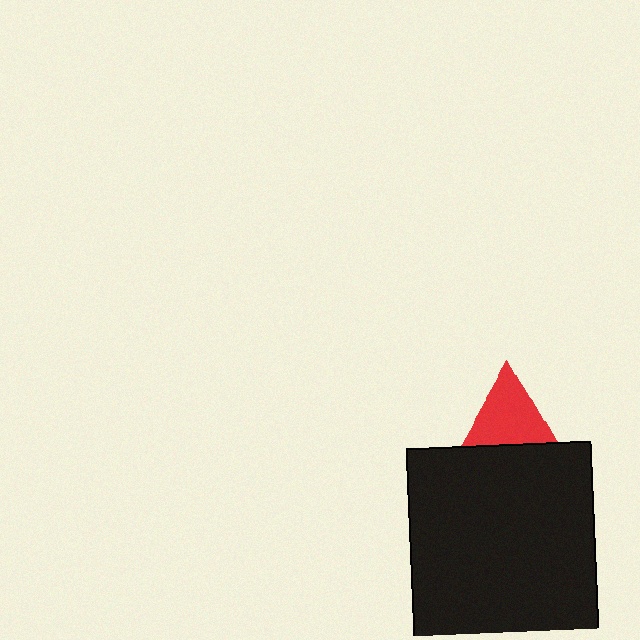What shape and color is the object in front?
The object in front is a black rectangle.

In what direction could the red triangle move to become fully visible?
The red triangle could move up. That would shift it out from behind the black rectangle entirely.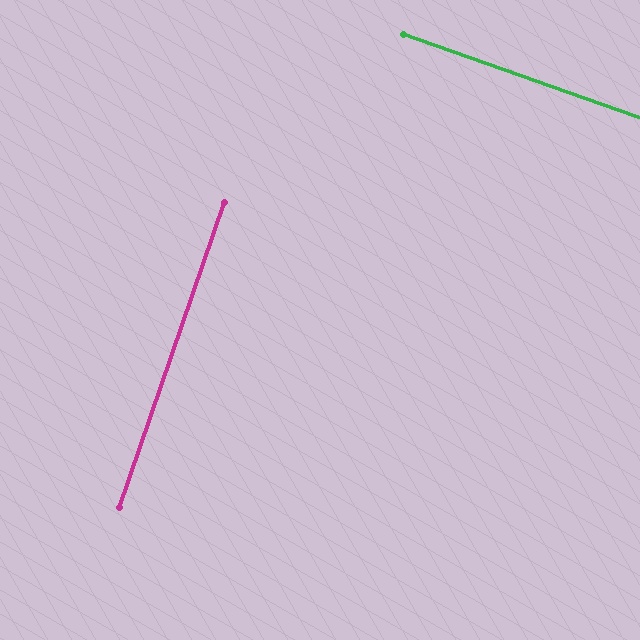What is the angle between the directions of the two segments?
Approximately 90 degrees.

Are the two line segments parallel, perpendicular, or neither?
Perpendicular — they meet at approximately 90°.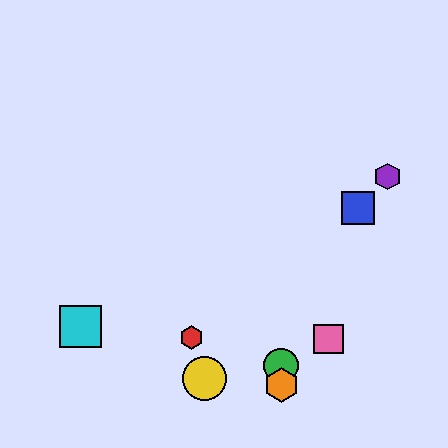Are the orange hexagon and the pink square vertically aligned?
No, the orange hexagon is at x≈281 and the pink square is at x≈329.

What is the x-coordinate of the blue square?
The blue square is at x≈358.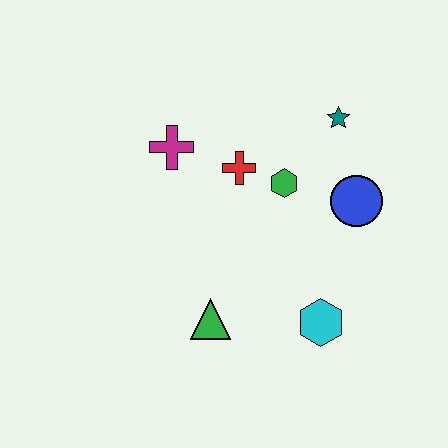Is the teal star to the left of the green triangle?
No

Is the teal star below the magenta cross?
No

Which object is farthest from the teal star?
The green triangle is farthest from the teal star.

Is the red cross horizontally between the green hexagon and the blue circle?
No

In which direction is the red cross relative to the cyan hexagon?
The red cross is above the cyan hexagon.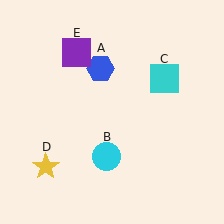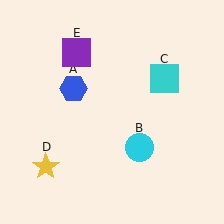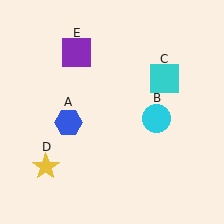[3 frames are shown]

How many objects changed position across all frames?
2 objects changed position: blue hexagon (object A), cyan circle (object B).